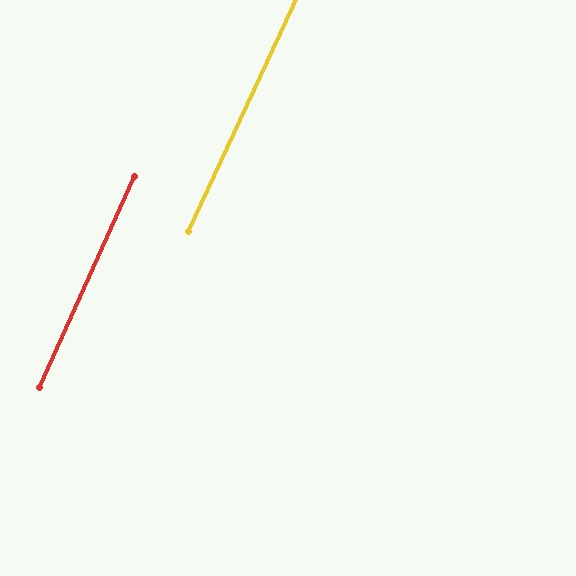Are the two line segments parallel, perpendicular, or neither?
Parallel — their directions differ by only 0.7°.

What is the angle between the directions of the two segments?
Approximately 1 degree.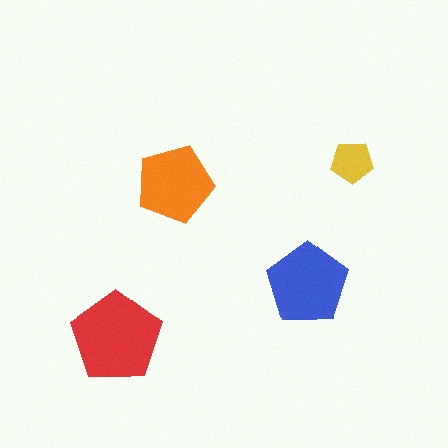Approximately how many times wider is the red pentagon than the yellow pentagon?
About 2 times wider.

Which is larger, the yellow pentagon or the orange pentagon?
The orange one.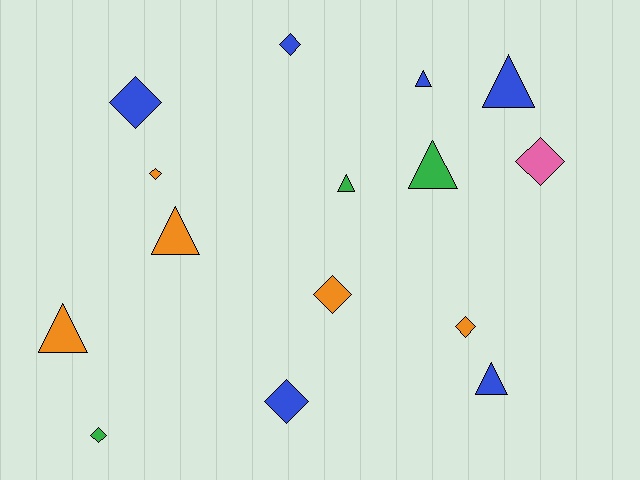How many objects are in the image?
There are 15 objects.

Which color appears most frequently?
Blue, with 6 objects.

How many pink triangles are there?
There are no pink triangles.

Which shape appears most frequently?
Diamond, with 8 objects.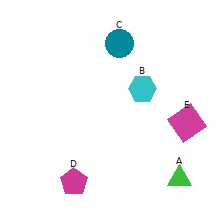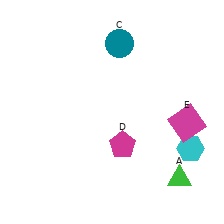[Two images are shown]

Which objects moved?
The objects that moved are: the cyan hexagon (B), the magenta pentagon (D).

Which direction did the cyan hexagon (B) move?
The cyan hexagon (B) moved down.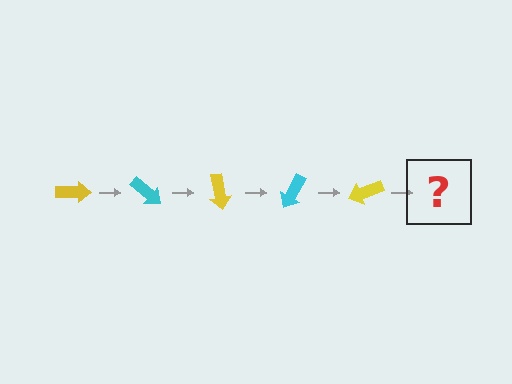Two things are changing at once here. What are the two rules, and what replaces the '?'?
The two rules are that it rotates 40 degrees each step and the color cycles through yellow and cyan. The '?' should be a cyan arrow, rotated 200 degrees from the start.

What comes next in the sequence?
The next element should be a cyan arrow, rotated 200 degrees from the start.